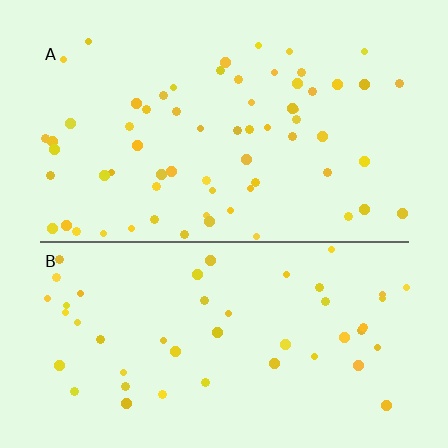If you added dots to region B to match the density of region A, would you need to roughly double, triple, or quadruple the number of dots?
Approximately double.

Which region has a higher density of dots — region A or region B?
A (the top).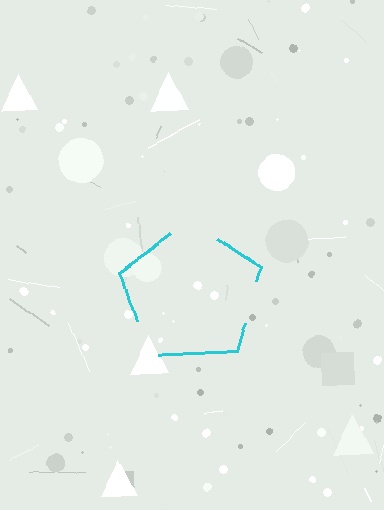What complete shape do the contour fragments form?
The contour fragments form a pentagon.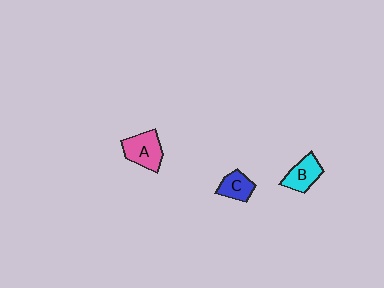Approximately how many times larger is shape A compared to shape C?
Approximately 1.5 times.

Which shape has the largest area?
Shape A (pink).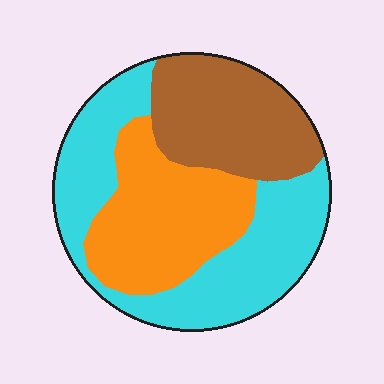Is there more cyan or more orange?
Cyan.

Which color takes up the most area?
Cyan, at roughly 45%.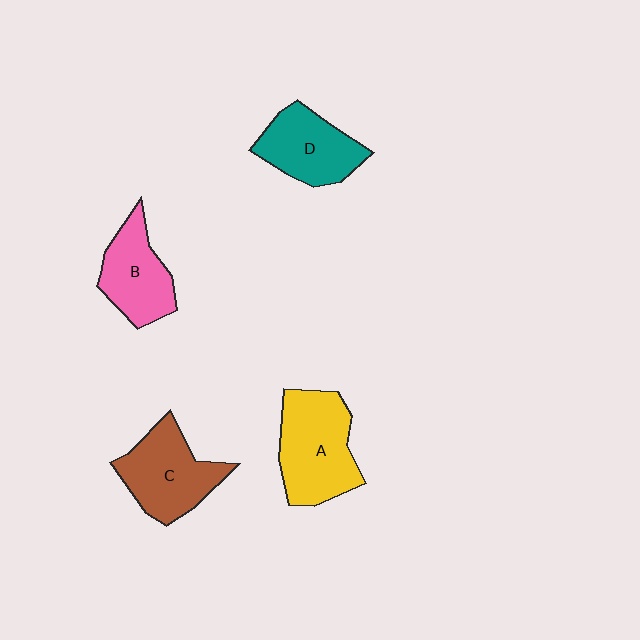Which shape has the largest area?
Shape A (yellow).